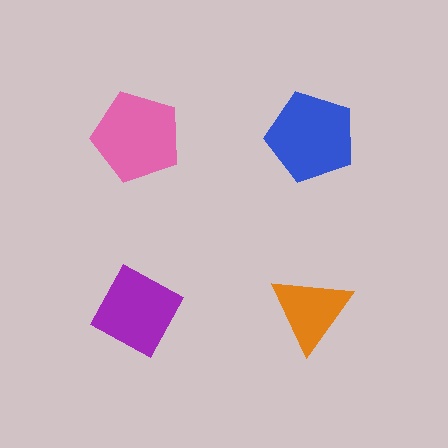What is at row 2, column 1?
A purple diamond.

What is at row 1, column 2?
A blue pentagon.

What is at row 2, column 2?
An orange triangle.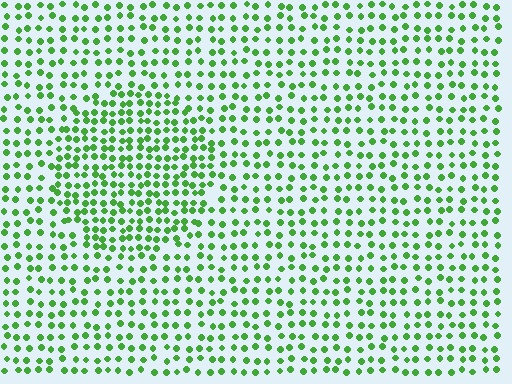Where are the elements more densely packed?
The elements are more densely packed inside the circle boundary.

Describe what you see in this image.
The image contains small green elements arranged at two different densities. A circle-shaped region is visible where the elements are more densely packed than the surrounding area.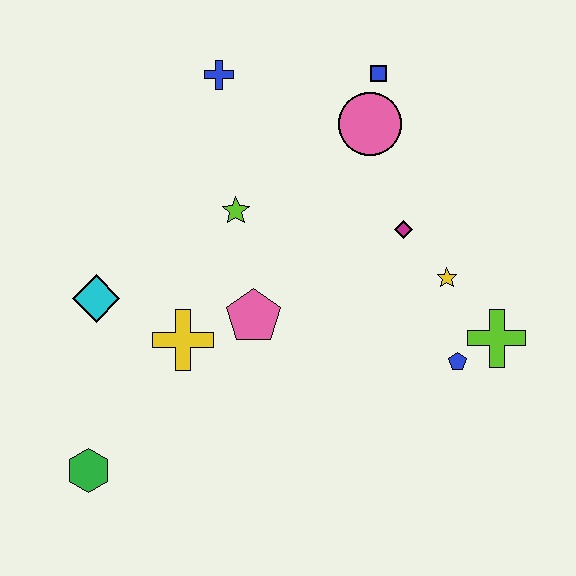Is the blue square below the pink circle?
No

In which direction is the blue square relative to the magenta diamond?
The blue square is above the magenta diamond.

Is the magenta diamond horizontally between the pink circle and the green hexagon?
No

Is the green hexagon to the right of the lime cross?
No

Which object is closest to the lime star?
The pink pentagon is closest to the lime star.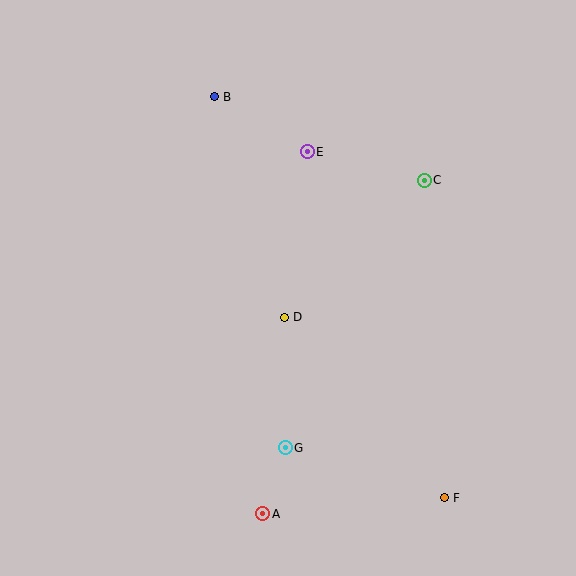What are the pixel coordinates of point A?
Point A is at (263, 514).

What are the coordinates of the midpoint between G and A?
The midpoint between G and A is at (274, 481).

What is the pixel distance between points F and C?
The distance between F and C is 318 pixels.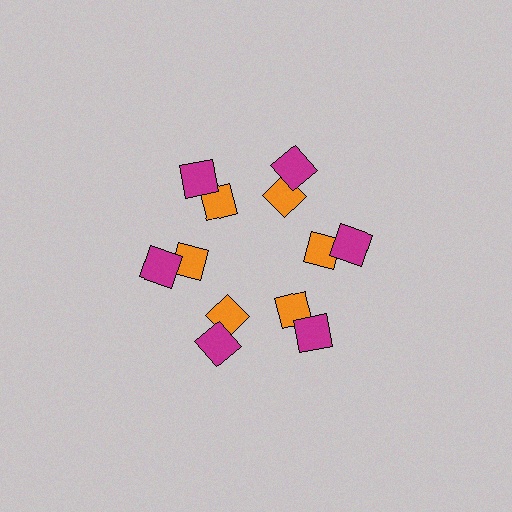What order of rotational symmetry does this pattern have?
This pattern has 6-fold rotational symmetry.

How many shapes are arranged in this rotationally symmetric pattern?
There are 12 shapes, arranged in 6 groups of 2.